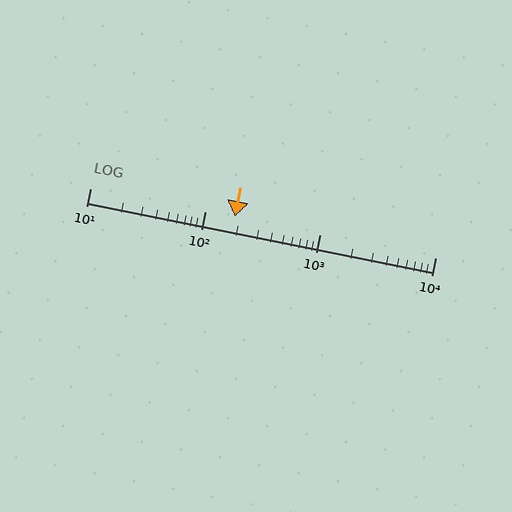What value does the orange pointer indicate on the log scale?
The pointer indicates approximately 180.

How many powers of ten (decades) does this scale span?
The scale spans 3 decades, from 10 to 10000.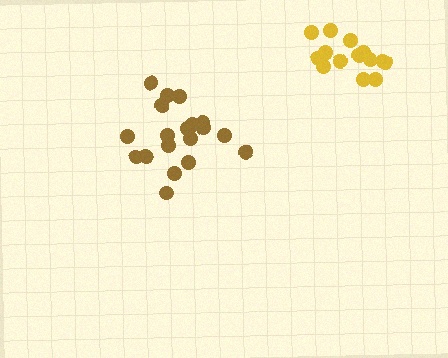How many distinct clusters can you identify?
There are 2 distinct clusters.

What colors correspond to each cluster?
The clusters are colored: brown, yellow.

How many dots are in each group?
Group 1: 20 dots, Group 2: 14 dots (34 total).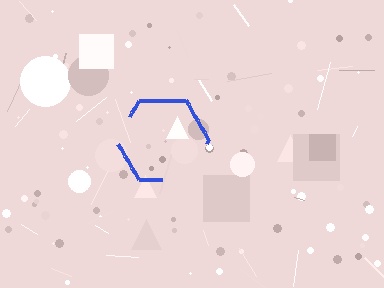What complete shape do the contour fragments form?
The contour fragments form a hexagon.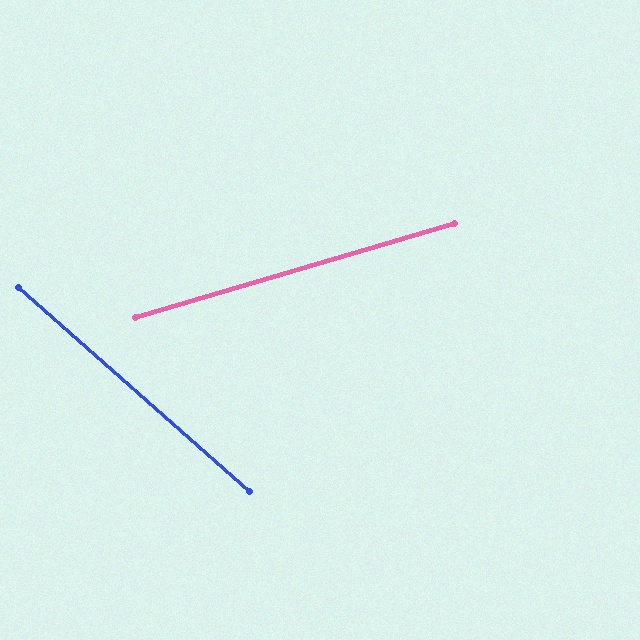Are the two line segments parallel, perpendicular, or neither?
Neither parallel nor perpendicular — they differ by about 58°.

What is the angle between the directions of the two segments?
Approximately 58 degrees.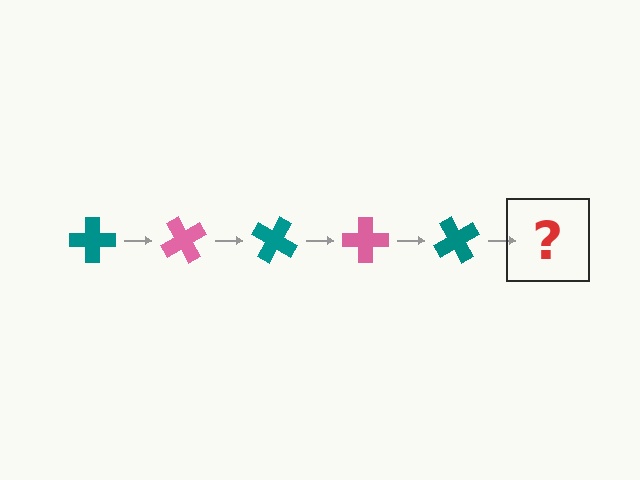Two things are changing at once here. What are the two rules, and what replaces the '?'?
The two rules are that it rotates 60 degrees each step and the color cycles through teal and pink. The '?' should be a pink cross, rotated 300 degrees from the start.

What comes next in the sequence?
The next element should be a pink cross, rotated 300 degrees from the start.